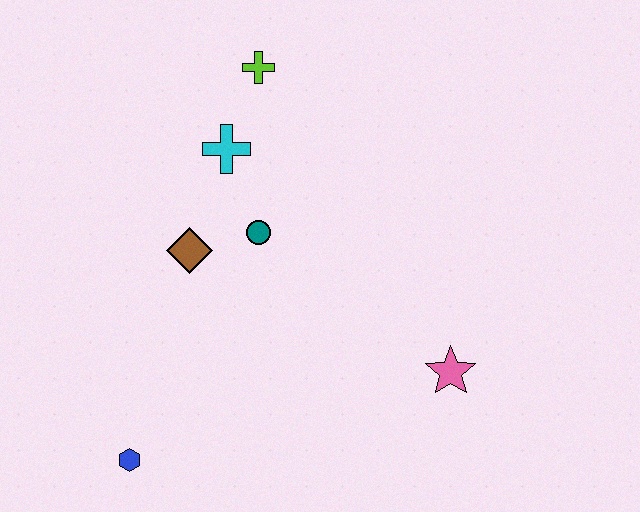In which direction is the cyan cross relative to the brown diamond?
The cyan cross is above the brown diamond.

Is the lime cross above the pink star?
Yes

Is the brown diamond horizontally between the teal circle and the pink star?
No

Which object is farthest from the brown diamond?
The pink star is farthest from the brown diamond.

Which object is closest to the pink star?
The teal circle is closest to the pink star.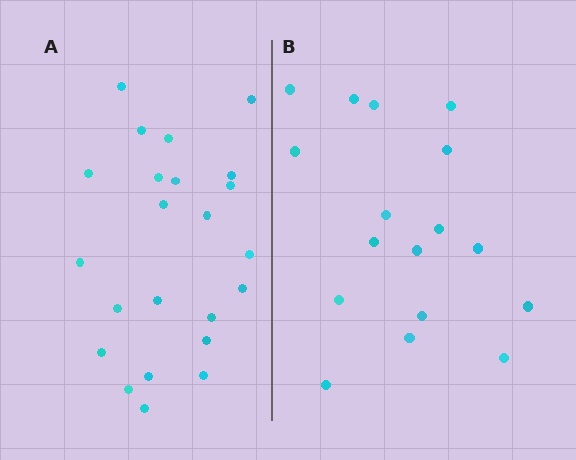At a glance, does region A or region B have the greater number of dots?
Region A (the left region) has more dots.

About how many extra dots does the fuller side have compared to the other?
Region A has about 6 more dots than region B.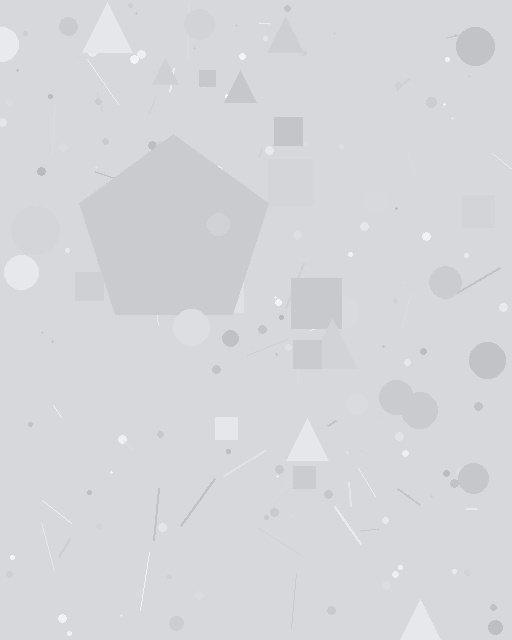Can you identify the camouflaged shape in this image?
The camouflaged shape is a pentagon.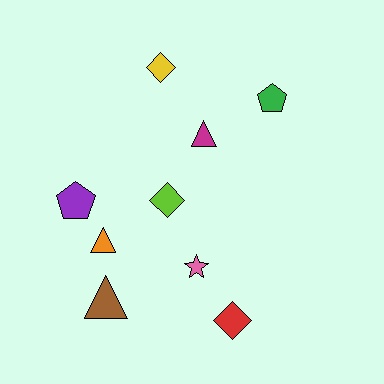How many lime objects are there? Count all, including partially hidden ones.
There is 1 lime object.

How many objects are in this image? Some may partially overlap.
There are 9 objects.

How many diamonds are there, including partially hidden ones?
There are 3 diamonds.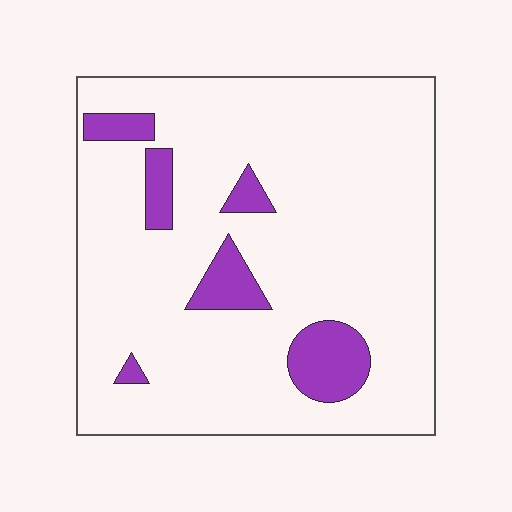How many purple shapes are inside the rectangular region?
6.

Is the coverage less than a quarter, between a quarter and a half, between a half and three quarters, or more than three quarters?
Less than a quarter.